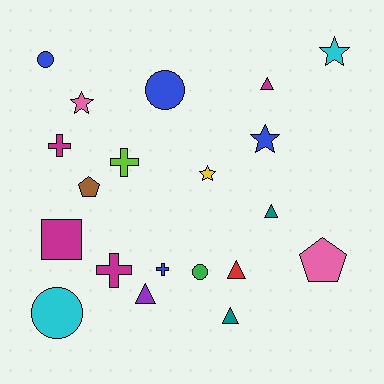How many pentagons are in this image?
There are 2 pentagons.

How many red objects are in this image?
There is 1 red object.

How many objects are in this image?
There are 20 objects.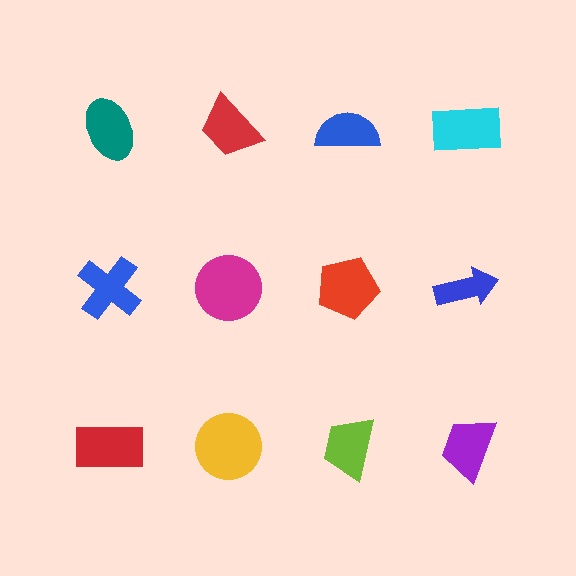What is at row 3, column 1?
A red rectangle.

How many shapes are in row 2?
4 shapes.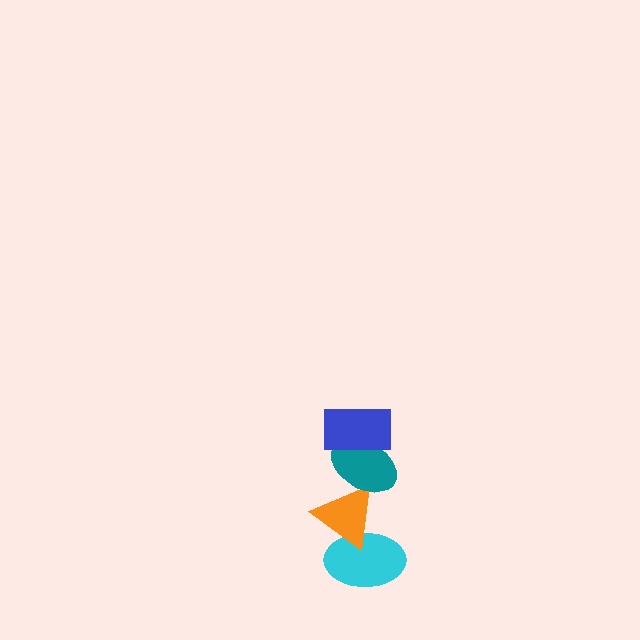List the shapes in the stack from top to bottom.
From top to bottom: the blue rectangle, the teal ellipse, the orange triangle, the cyan ellipse.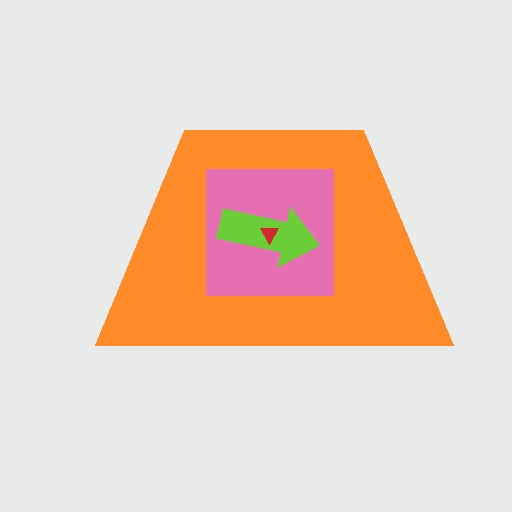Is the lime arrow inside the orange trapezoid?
Yes.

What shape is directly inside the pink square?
The lime arrow.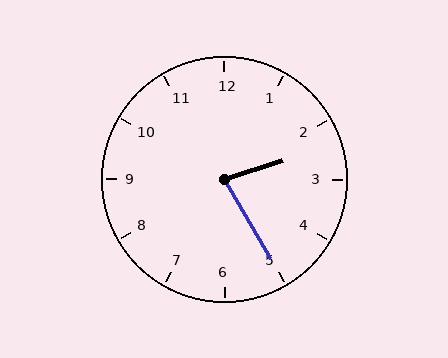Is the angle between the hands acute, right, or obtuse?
It is acute.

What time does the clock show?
2:25.